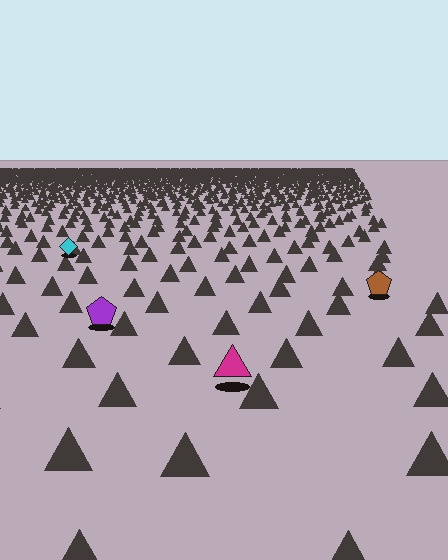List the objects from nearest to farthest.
From nearest to farthest: the magenta triangle, the purple pentagon, the brown pentagon, the cyan diamond.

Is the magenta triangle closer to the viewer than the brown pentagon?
Yes. The magenta triangle is closer — you can tell from the texture gradient: the ground texture is coarser near it.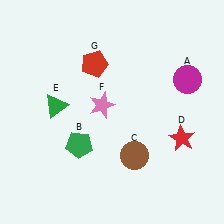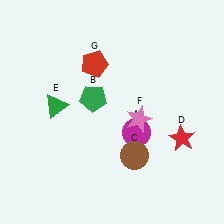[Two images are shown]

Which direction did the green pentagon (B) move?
The green pentagon (B) moved up.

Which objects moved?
The objects that moved are: the magenta circle (A), the green pentagon (B), the pink star (F).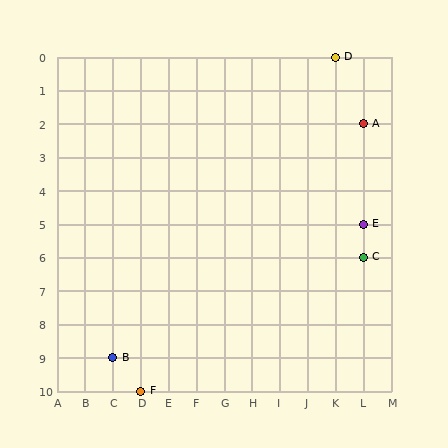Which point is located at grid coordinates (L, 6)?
Point C is at (L, 6).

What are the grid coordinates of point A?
Point A is at grid coordinates (L, 2).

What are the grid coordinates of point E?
Point E is at grid coordinates (L, 5).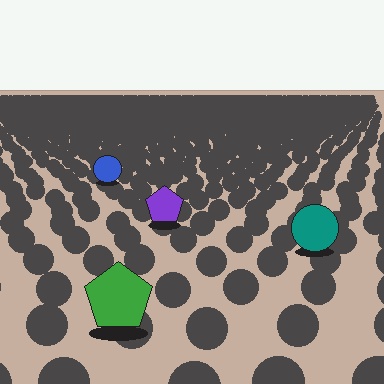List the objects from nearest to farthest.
From nearest to farthest: the green pentagon, the teal circle, the purple pentagon, the blue circle.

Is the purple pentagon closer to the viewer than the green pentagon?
No. The green pentagon is closer — you can tell from the texture gradient: the ground texture is coarser near it.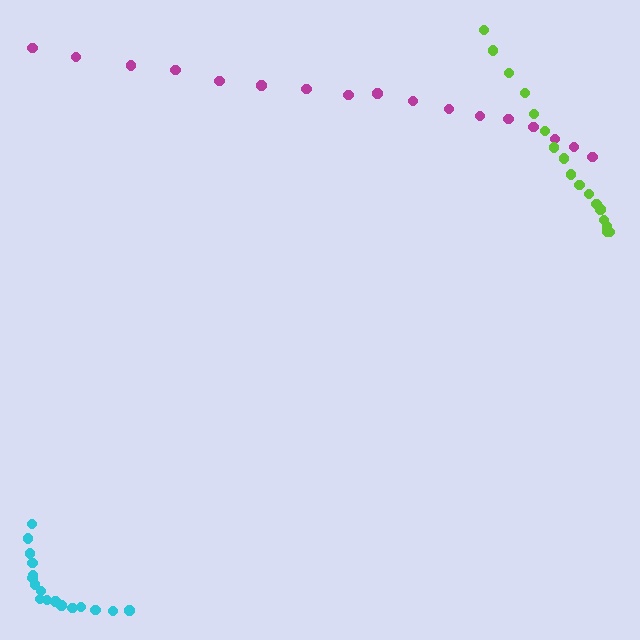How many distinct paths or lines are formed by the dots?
There are 3 distinct paths.